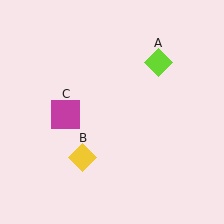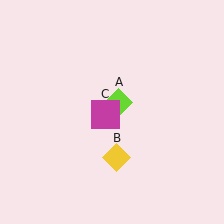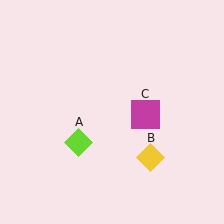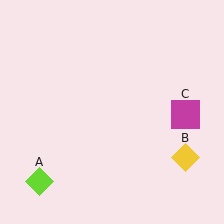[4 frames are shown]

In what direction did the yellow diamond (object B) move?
The yellow diamond (object B) moved right.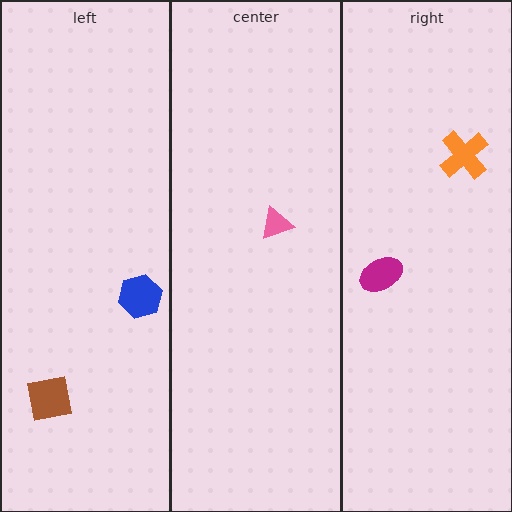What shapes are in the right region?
The orange cross, the magenta ellipse.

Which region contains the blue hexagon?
The left region.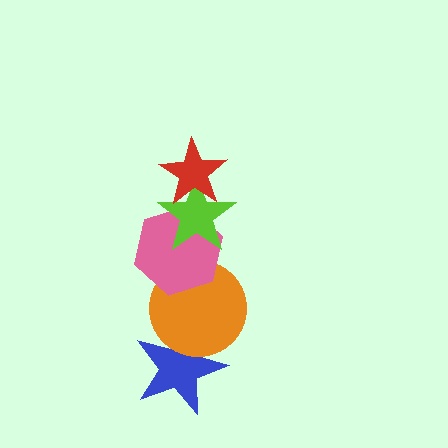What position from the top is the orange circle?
The orange circle is 4th from the top.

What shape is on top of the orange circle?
The pink hexagon is on top of the orange circle.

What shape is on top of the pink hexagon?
The lime star is on top of the pink hexagon.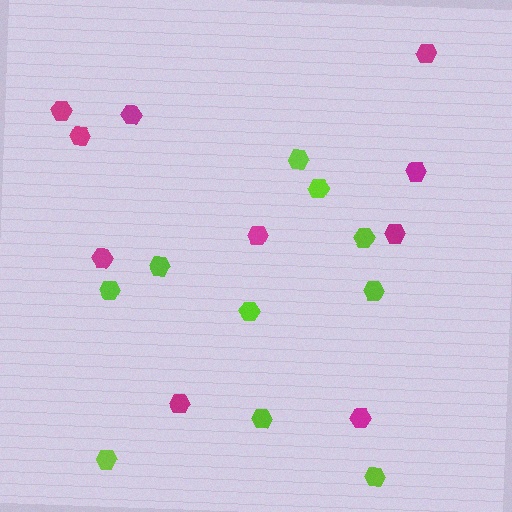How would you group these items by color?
There are 2 groups: one group of magenta hexagons (10) and one group of lime hexagons (10).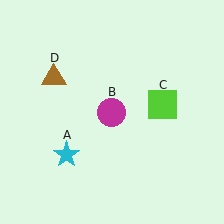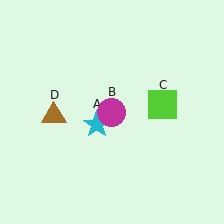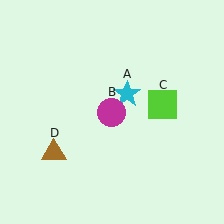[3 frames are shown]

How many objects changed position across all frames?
2 objects changed position: cyan star (object A), brown triangle (object D).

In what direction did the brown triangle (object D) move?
The brown triangle (object D) moved down.